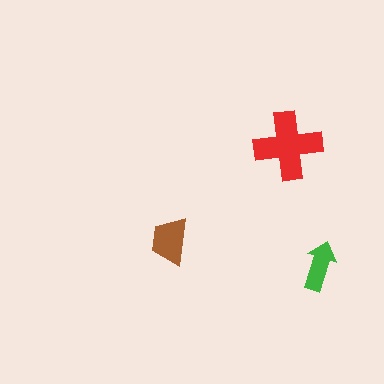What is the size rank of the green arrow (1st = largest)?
3rd.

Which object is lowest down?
The green arrow is bottommost.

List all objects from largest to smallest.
The red cross, the brown trapezoid, the green arrow.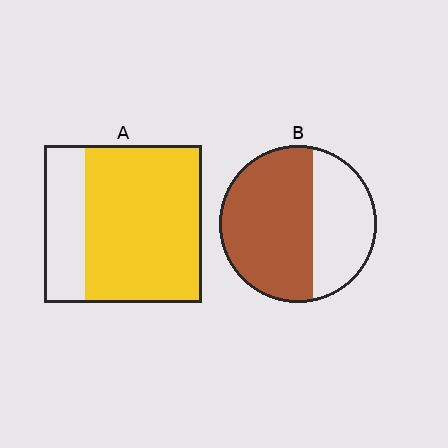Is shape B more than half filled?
Yes.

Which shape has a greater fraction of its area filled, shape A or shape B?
Shape A.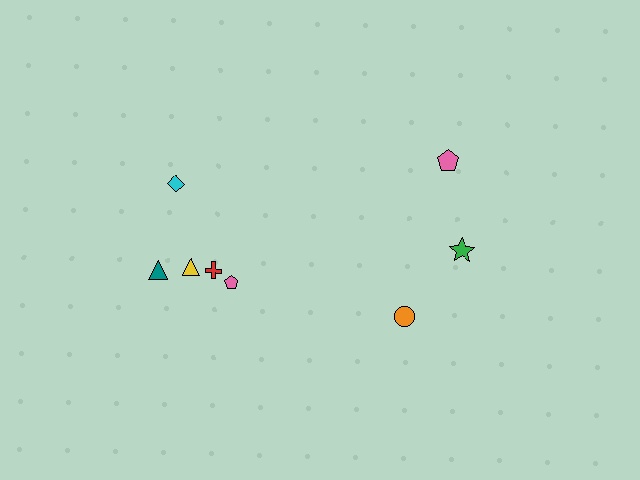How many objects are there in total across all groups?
There are 8 objects.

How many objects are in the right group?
There are 3 objects.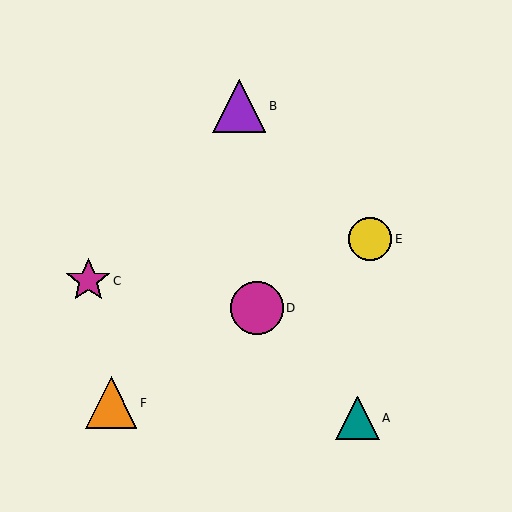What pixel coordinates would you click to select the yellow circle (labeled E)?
Click at (370, 239) to select the yellow circle E.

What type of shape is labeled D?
Shape D is a magenta circle.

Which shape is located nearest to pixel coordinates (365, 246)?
The yellow circle (labeled E) at (370, 239) is nearest to that location.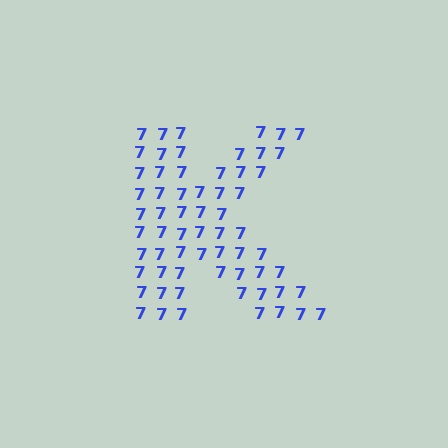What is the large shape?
The large shape is the letter K.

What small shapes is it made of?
It is made of small digit 7's.